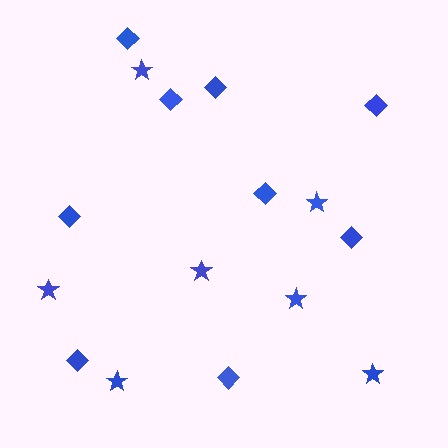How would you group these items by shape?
There are 2 groups: one group of diamonds (9) and one group of stars (7).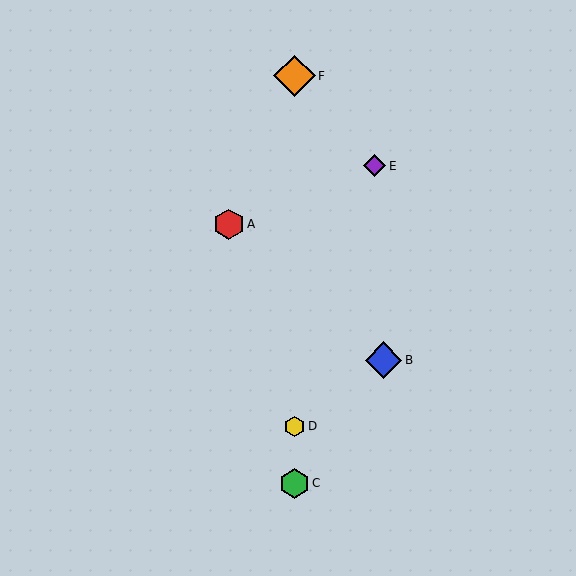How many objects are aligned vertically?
3 objects (C, D, F) are aligned vertically.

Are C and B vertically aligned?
No, C is at x≈295 and B is at x≈384.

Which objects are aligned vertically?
Objects C, D, F are aligned vertically.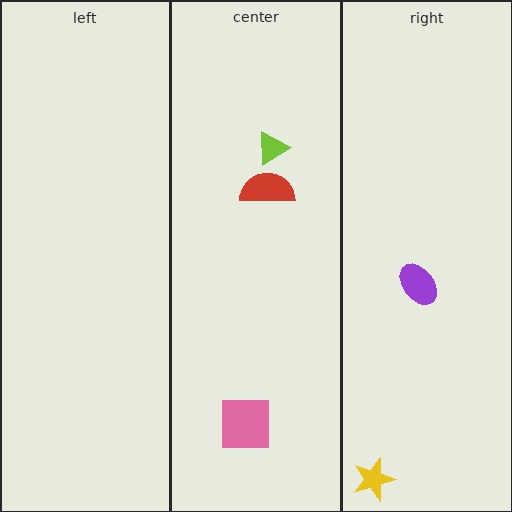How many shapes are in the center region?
3.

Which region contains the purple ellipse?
The right region.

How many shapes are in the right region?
2.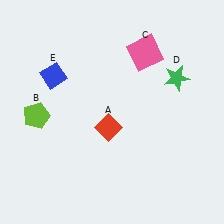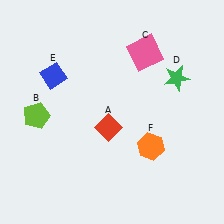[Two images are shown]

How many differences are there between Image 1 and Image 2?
There is 1 difference between the two images.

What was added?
An orange hexagon (F) was added in Image 2.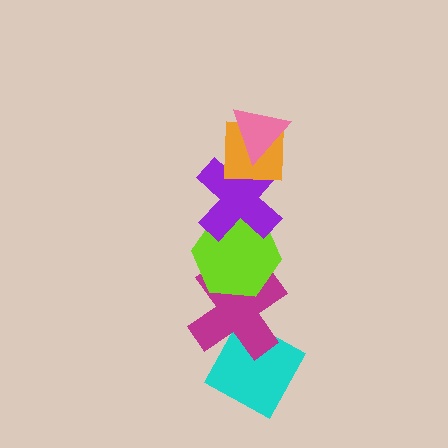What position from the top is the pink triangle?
The pink triangle is 1st from the top.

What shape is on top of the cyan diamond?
The magenta cross is on top of the cyan diamond.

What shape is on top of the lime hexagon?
The purple cross is on top of the lime hexagon.